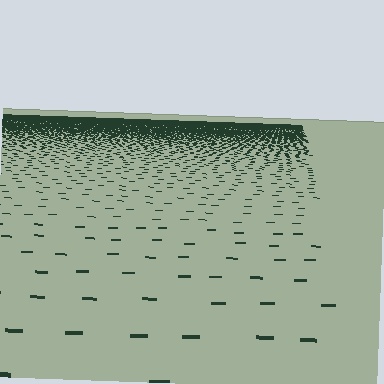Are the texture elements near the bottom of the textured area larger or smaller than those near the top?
Larger. Near the bottom, elements are closer to the viewer and appear at a bigger on-screen size.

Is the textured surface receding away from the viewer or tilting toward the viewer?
The surface is receding away from the viewer. Texture elements get smaller and denser toward the top.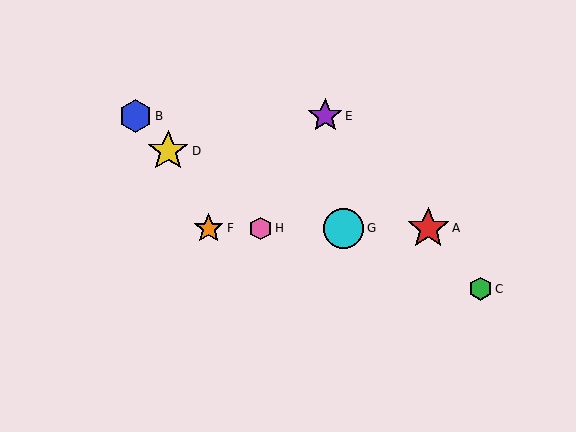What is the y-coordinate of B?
Object B is at y≈116.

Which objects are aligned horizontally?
Objects A, F, G, H are aligned horizontally.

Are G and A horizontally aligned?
Yes, both are at y≈228.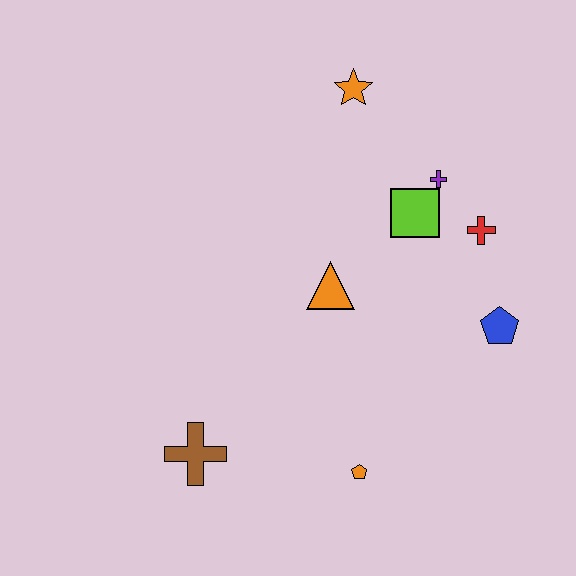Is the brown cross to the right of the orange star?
No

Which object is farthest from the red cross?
The brown cross is farthest from the red cross.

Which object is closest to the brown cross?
The orange pentagon is closest to the brown cross.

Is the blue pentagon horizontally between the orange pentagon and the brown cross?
No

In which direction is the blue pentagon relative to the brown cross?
The blue pentagon is to the right of the brown cross.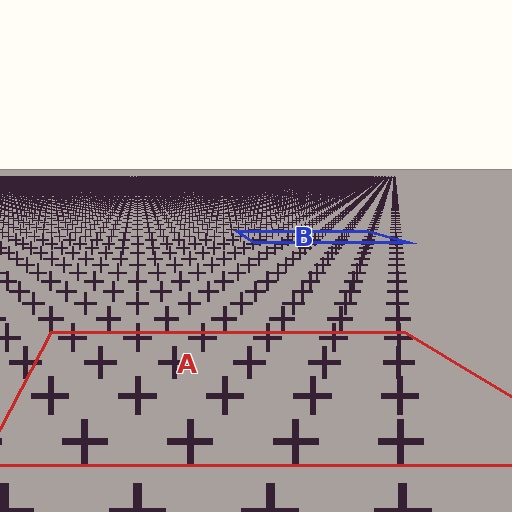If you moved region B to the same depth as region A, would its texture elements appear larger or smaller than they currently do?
They would appear larger. At a closer depth, the same texture elements are projected at a bigger on-screen size.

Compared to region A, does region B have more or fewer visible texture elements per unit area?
Region B has more texture elements per unit area — they are packed more densely because it is farther away.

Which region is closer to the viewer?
Region A is closer. The texture elements there are larger and more spread out.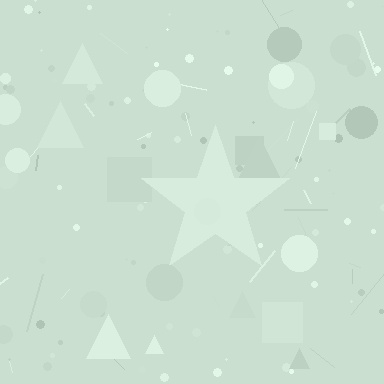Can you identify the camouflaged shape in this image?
The camouflaged shape is a star.